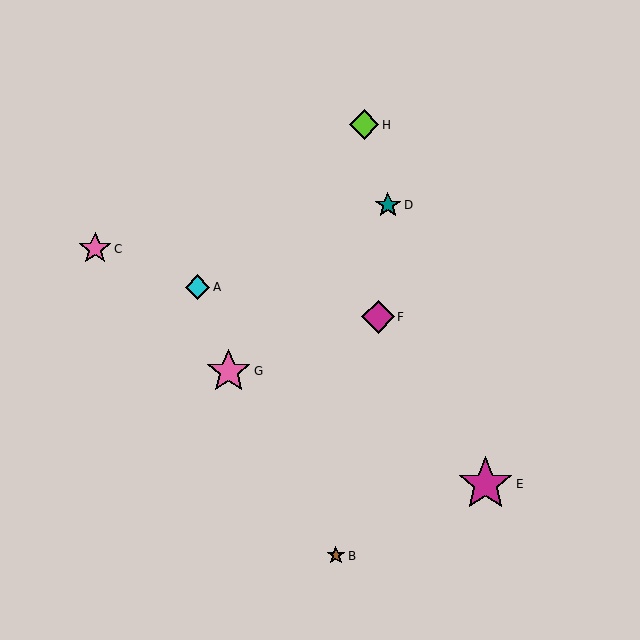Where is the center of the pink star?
The center of the pink star is at (95, 249).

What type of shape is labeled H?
Shape H is a lime diamond.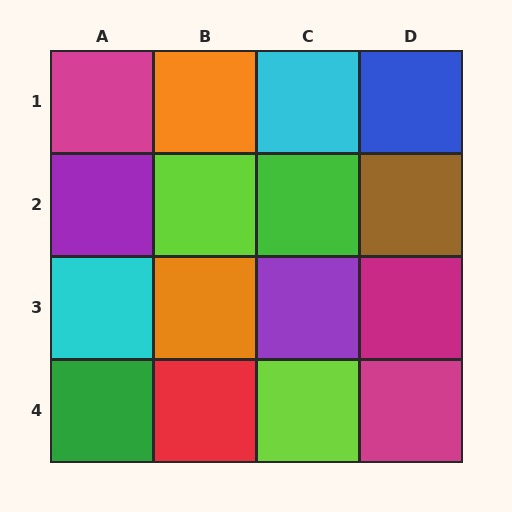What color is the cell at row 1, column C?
Cyan.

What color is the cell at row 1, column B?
Orange.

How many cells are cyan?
2 cells are cyan.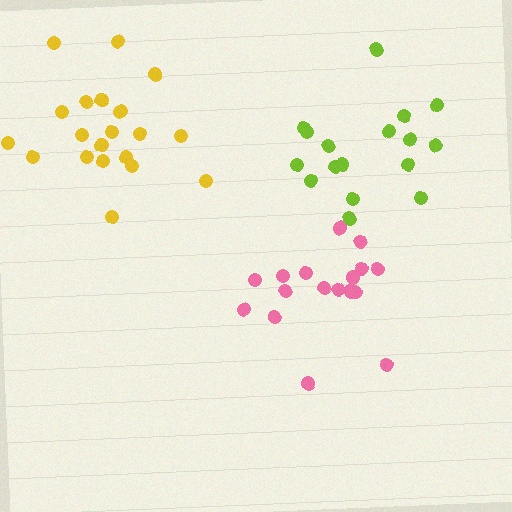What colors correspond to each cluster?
The clusters are colored: pink, yellow, lime.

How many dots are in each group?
Group 1: 17 dots, Group 2: 20 dots, Group 3: 17 dots (54 total).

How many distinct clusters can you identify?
There are 3 distinct clusters.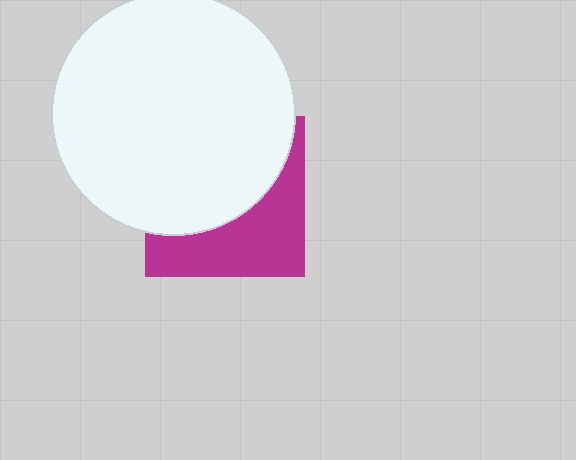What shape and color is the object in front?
The object in front is a white circle.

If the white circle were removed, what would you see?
You would see the complete magenta square.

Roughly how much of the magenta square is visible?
A small part of it is visible (roughly 43%).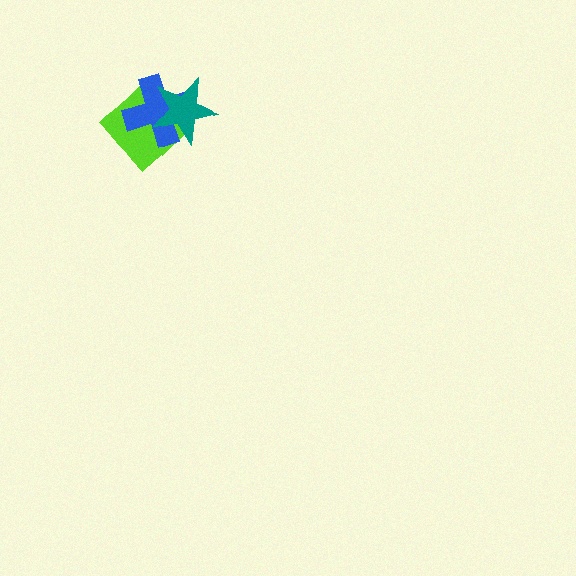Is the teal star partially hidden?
No, no other shape covers it.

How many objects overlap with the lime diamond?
2 objects overlap with the lime diamond.